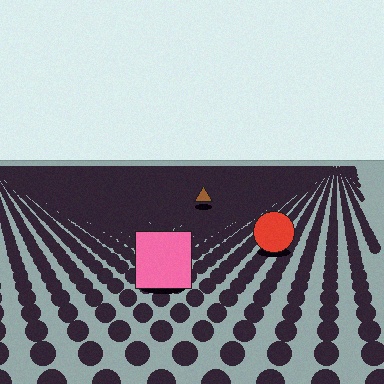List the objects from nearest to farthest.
From nearest to farthest: the pink square, the red circle, the brown triangle.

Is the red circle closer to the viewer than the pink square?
No. The pink square is closer — you can tell from the texture gradient: the ground texture is coarser near it.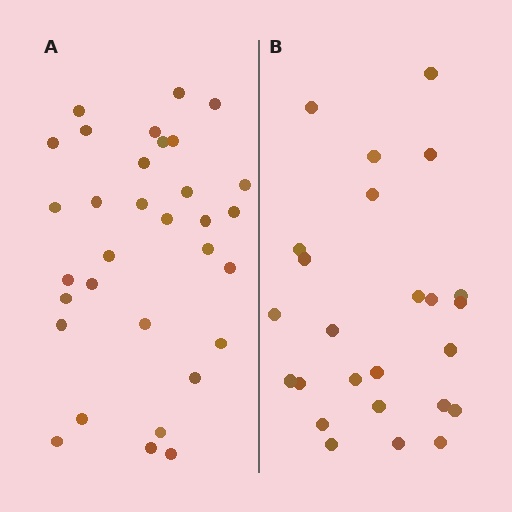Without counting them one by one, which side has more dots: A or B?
Region A (the left region) has more dots.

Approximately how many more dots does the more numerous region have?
Region A has roughly 8 or so more dots than region B.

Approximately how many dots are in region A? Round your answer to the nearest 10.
About 30 dots. (The exact count is 32, which rounds to 30.)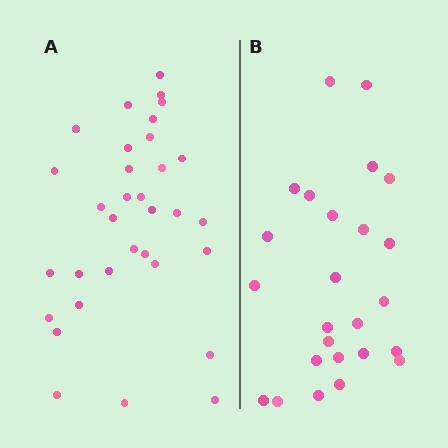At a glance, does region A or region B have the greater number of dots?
Region A (the left region) has more dots.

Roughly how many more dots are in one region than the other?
Region A has roughly 8 or so more dots than region B.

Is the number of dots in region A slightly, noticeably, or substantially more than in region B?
Region A has noticeably more, but not dramatically so. The ratio is roughly 1.3 to 1.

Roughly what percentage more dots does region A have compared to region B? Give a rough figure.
About 30% more.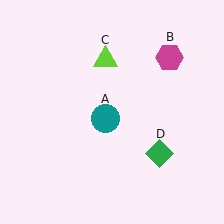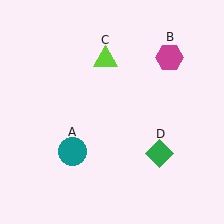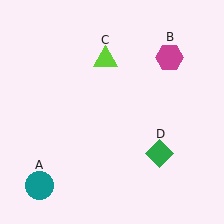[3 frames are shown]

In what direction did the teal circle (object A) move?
The teal circle (object A) moved down and to the left.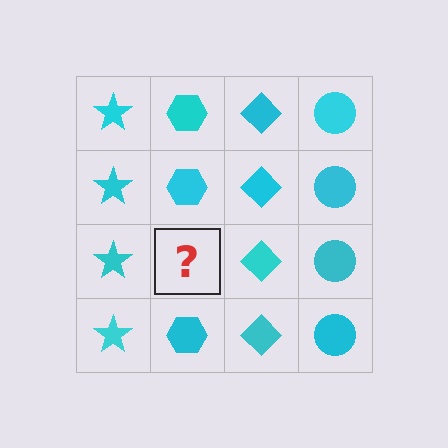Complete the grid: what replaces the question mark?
The question mark should be replaced with a cyan hexagon.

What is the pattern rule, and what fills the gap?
The rule is that each column has a consistent shape. The gap should be filled with a cyan hexagon.